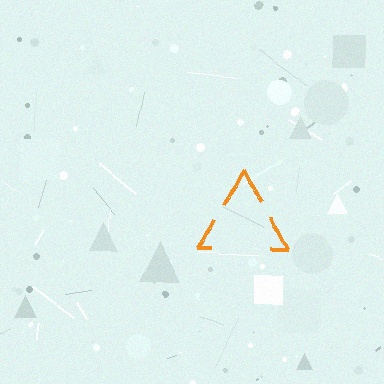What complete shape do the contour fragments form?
The contour fragments form a triangle.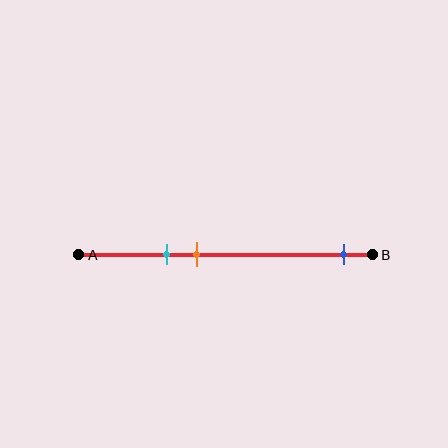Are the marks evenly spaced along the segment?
No, the marks are not evenly spaced.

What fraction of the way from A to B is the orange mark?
The orange mark is approximately 40% (0.4) of the way from A to B.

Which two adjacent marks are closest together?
The cyan and orange marks are the closest adjacent pair.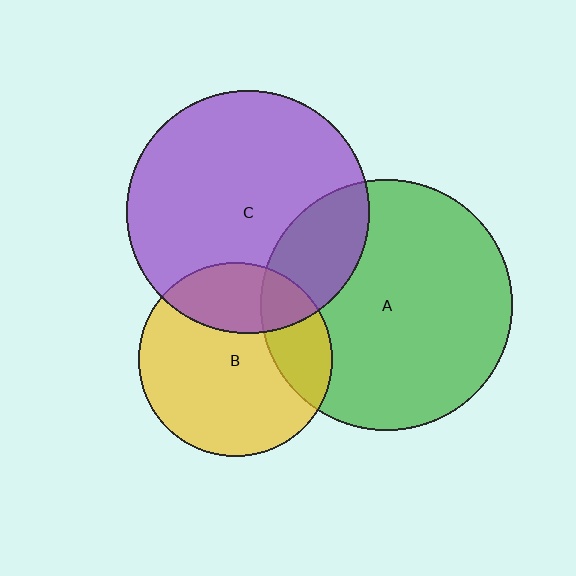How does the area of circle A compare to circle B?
Approximately 1.7 times.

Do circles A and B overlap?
Yes.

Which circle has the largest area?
Circle A (green).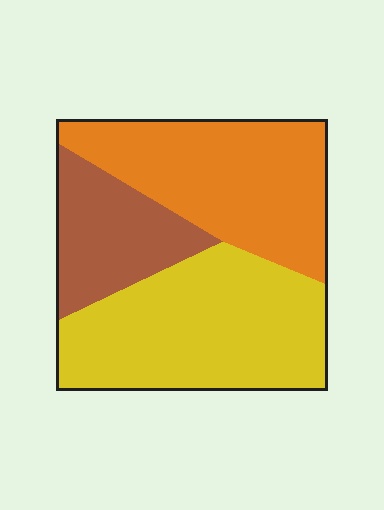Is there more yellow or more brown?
Yellow.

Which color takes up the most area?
Yellow, at roughly 45%.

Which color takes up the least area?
Brown, at roughly 20%.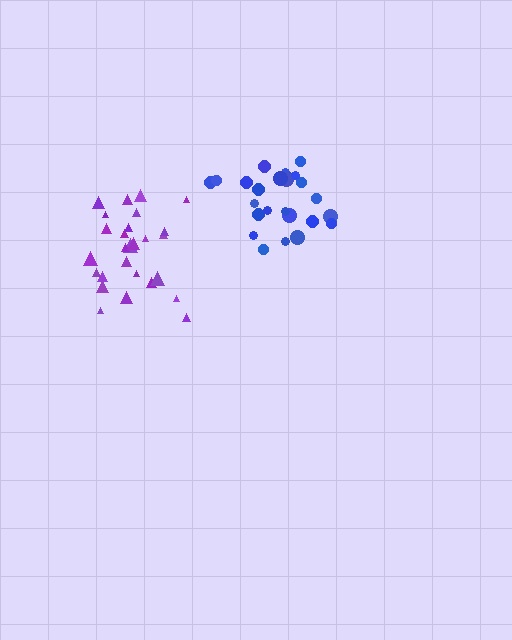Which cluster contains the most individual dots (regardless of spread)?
Purple (28).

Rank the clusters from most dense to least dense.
blue, purple.